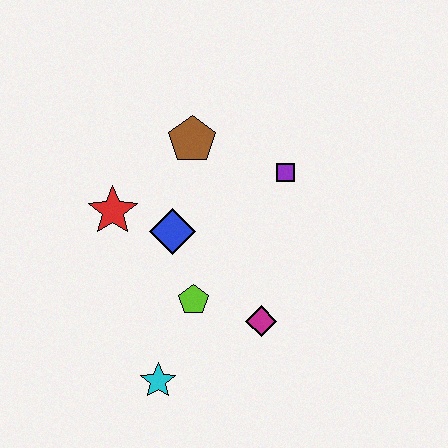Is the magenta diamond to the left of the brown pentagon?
No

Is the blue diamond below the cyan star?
No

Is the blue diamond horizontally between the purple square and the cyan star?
Yes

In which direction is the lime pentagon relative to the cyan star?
The lime pentagon is above the cyan star.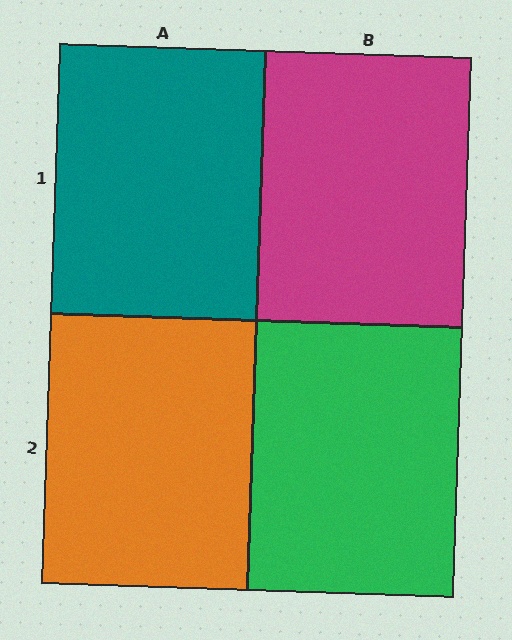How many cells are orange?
1 cell is orange.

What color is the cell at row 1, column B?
Magenta.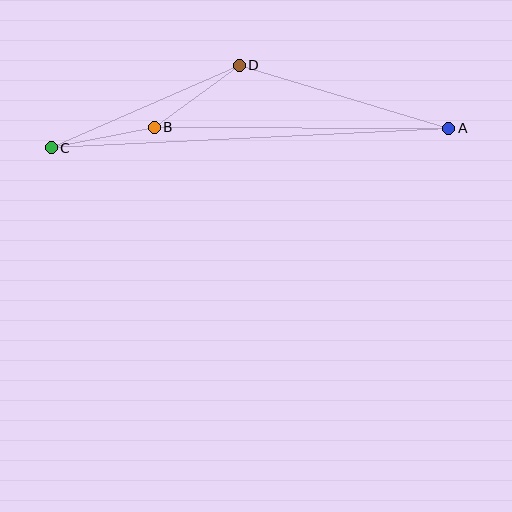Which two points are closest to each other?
Points B and C are closest to each other.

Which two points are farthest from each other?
Points A and C are farthest from each other.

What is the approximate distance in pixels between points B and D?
The distance between B and D is approximately 106 pixels.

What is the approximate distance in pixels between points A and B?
The distance between A and B is approximately 294 pixels.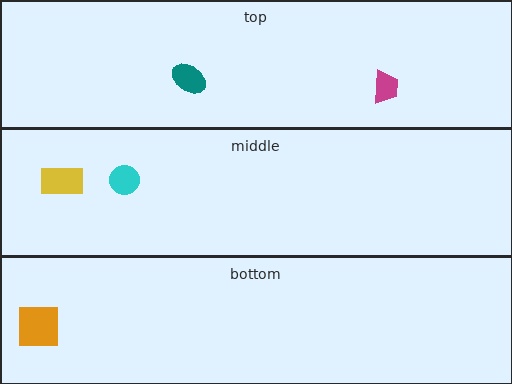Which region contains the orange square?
The bottom region.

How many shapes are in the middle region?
2.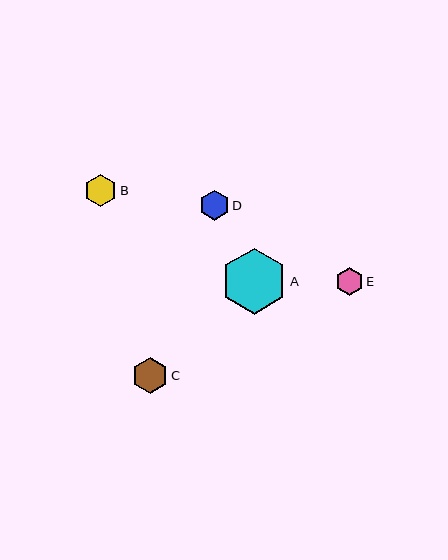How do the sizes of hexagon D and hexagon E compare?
Hexagon D and hexagon E are approximately the same size.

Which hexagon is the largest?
Hexagon A is the largest with a size of approximately 66 pixels.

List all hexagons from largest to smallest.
From largest to smallest: A, C, B, D, E.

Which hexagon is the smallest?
Hexagon E is the smallest with a size of approximately 28 pixels.